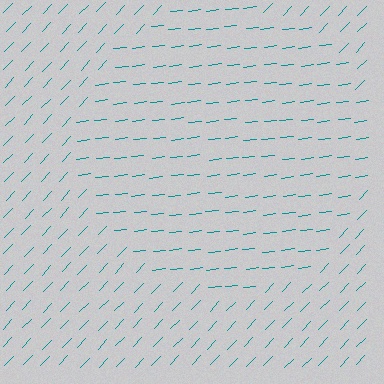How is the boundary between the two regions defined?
The boundary is defined purely by a change in line orientation (approximately 39 degrees difference). All lines are the same color and thickness.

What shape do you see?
I see a circle.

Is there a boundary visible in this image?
Yes, there is a texture boundary formed by a change in line orientation.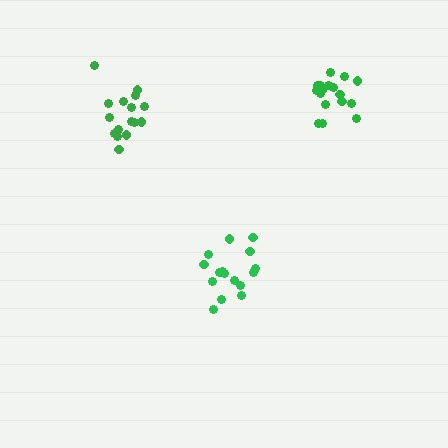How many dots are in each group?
Group 1: 16 dots, Group 2: 16 dots, Group 3: 17 dots (49 total).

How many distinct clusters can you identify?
There are 3 distinct clusters.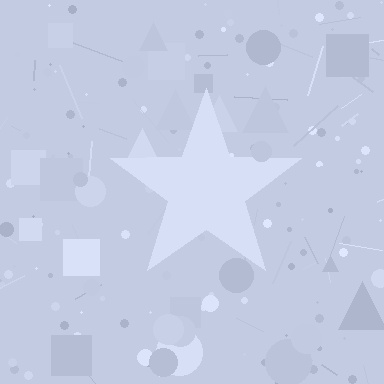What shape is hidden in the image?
A star is hidden in the image.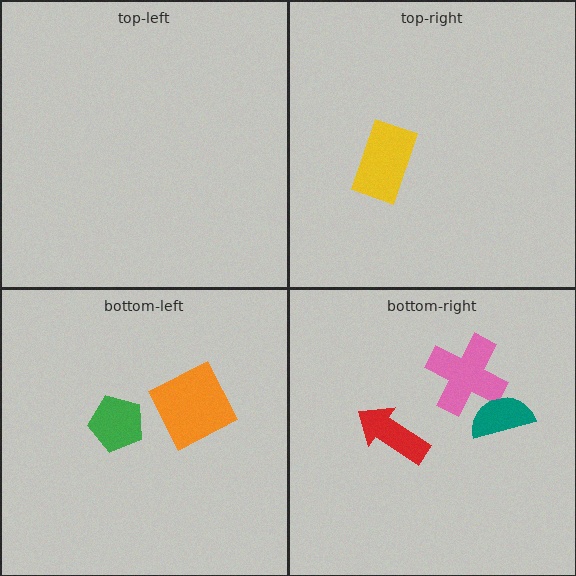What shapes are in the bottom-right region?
The red arrow, the pink cross, the teal semicircle.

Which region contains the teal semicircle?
The bottom-right region.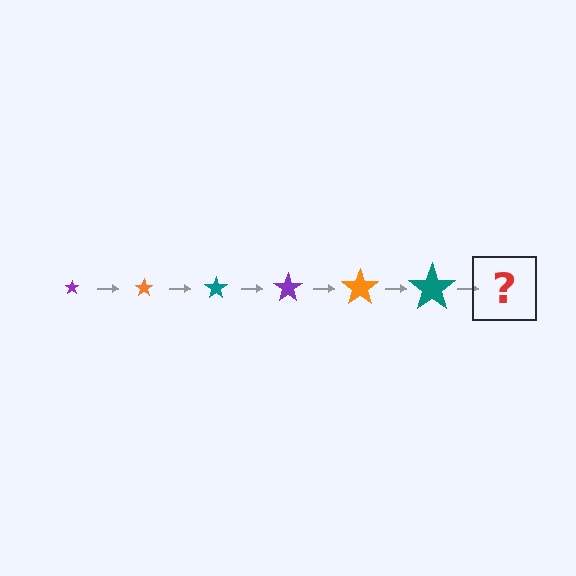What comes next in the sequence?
The next element should be a purple star, larger than the previous one.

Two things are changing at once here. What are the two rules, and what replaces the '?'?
The two rules are that the star grows larger each step and the color cycles through purple, orange, and teal. The '?' should be a purple star, larger than the previous one.